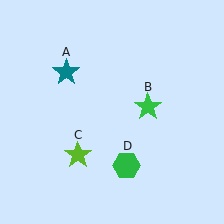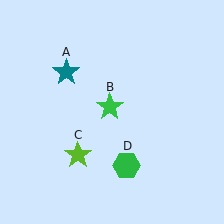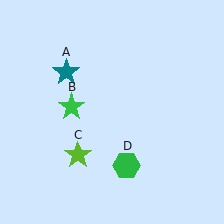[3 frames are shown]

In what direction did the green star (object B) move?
The green star (object B) moved left.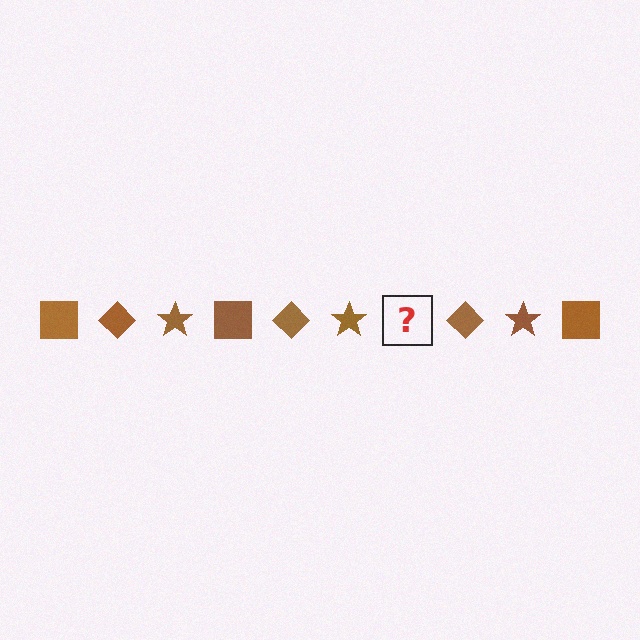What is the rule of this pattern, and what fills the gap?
The rule is that the pattern cycles through square, diamond, star shapes in brown. The gap should be filled with a brown square.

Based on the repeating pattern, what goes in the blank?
The blank should be a brown square.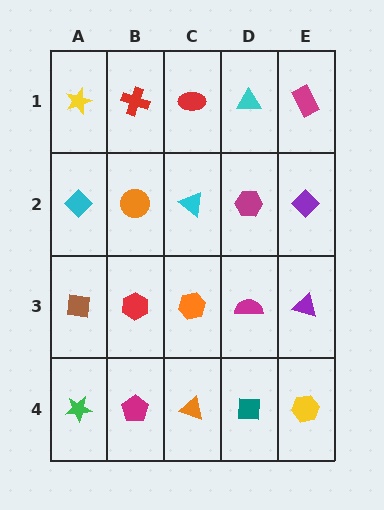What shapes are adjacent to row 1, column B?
An orange circle (row 2, column B), a yellow star (row 1, column A), a red ellipse (row 1, column C).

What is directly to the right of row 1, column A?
A red cross.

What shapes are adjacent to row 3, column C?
A cyan triangle (row 2, column C), an orange triangle (row 4, column C), a red hexagon (row 3, column B), a magenta semicircle (row 3, column D).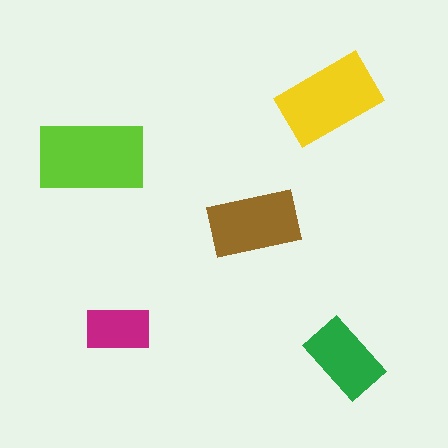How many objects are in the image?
There are 5 objects in the image.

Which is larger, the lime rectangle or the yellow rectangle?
The lime one.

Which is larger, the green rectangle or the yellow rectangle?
The yellow one.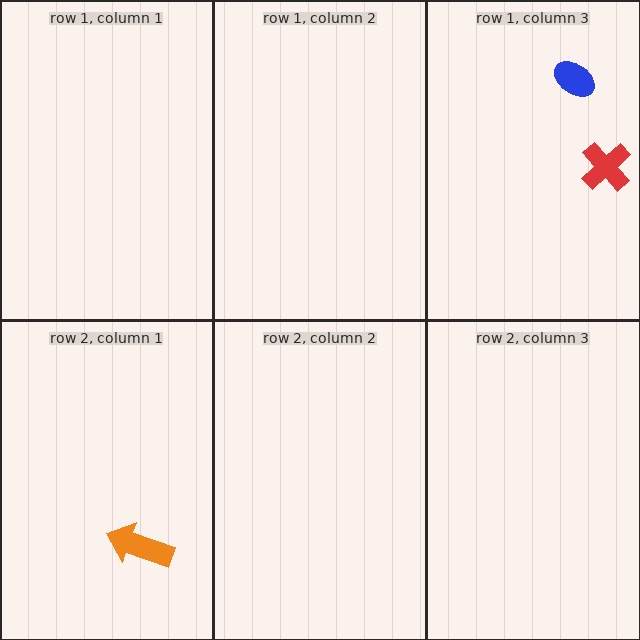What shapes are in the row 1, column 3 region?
The red cross, the blue ellipse.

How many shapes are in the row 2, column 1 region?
1.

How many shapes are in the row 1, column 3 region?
2.